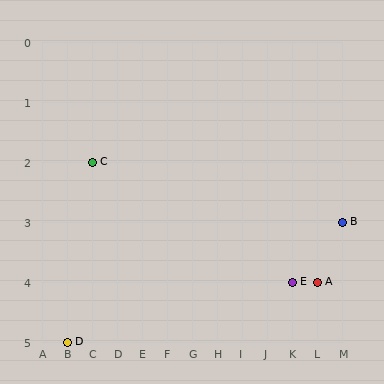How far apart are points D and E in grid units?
Points D and E are 9 columns and 1 row apart (about 9.1 grid units diagonally).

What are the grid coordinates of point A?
Point A is at grid coordinates (L, 4).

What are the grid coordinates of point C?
Point C is at grid coordinates (C, 2).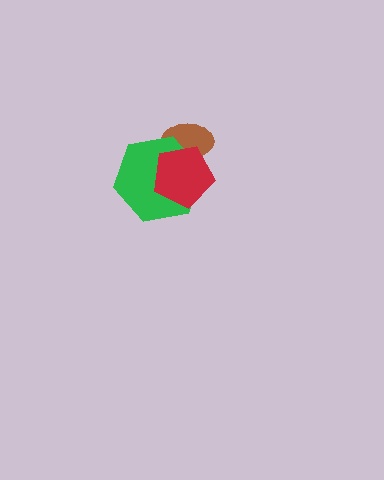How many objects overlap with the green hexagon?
2 objects overlap with the green hexagon.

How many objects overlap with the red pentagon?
2 objects overlap with the red pentagon.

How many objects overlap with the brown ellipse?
2 objects overlap with the brown ellipse.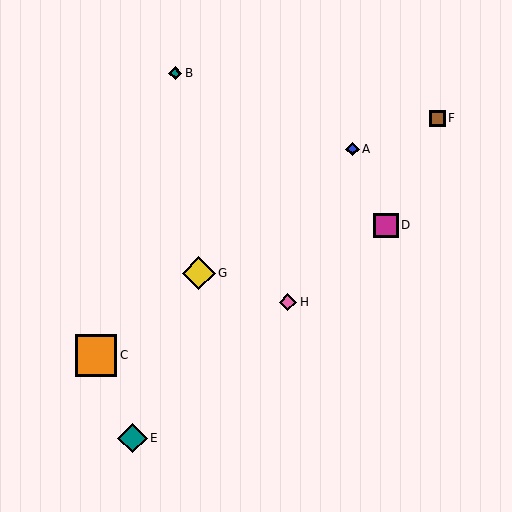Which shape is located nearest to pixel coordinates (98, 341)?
The orange square (labeled C) at (96, 355) is nearest to that location.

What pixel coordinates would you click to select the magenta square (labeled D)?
Click at (386, 225) to select the magenta square D.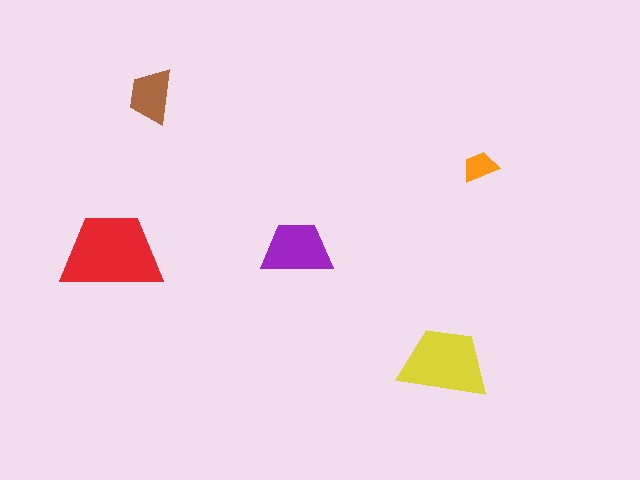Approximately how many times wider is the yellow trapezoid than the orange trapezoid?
About 2.5 times wider.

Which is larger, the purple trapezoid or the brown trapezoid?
The purple one.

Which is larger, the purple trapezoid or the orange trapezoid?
The purple one.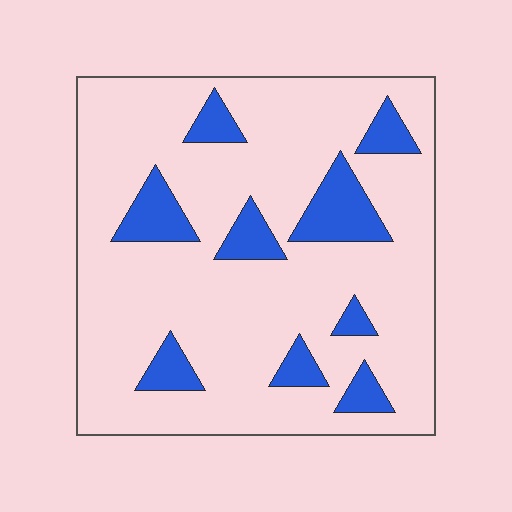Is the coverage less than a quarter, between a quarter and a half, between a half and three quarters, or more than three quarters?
Less than a quarter.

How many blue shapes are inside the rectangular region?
9.